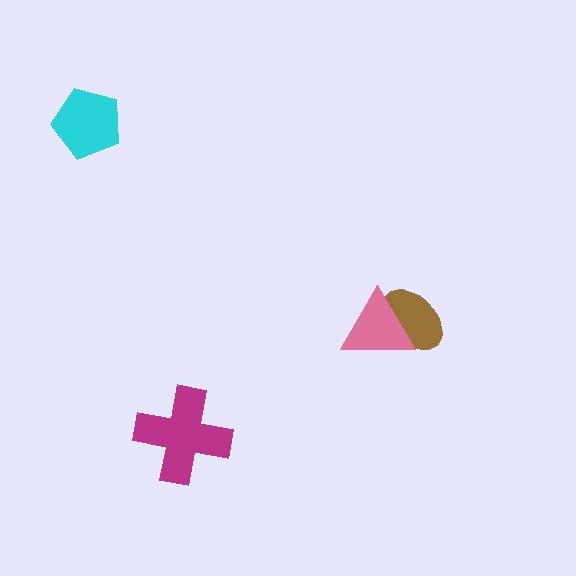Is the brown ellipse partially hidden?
Yes, it is partially covered by another shape.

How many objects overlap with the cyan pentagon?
0 objects overlap with the cyan pentagon.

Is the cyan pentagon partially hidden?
No, no other shape covers it.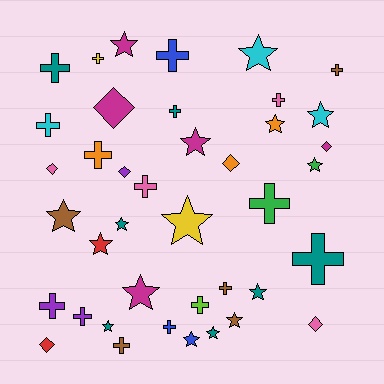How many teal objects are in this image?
There are 7 teal objects.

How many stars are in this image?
There are 16 stars.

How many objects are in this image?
There are 40 objects.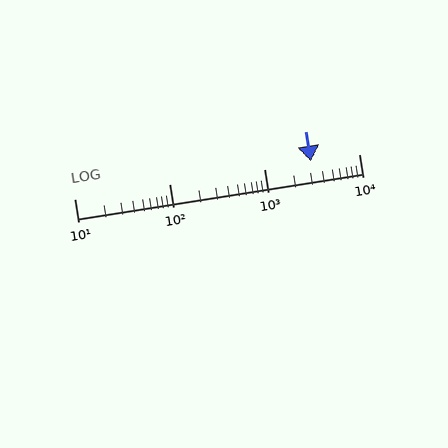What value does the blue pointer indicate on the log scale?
The pointer indicates approximately 3100.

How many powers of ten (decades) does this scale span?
The scale spans 3 decades, from 10 to 10000.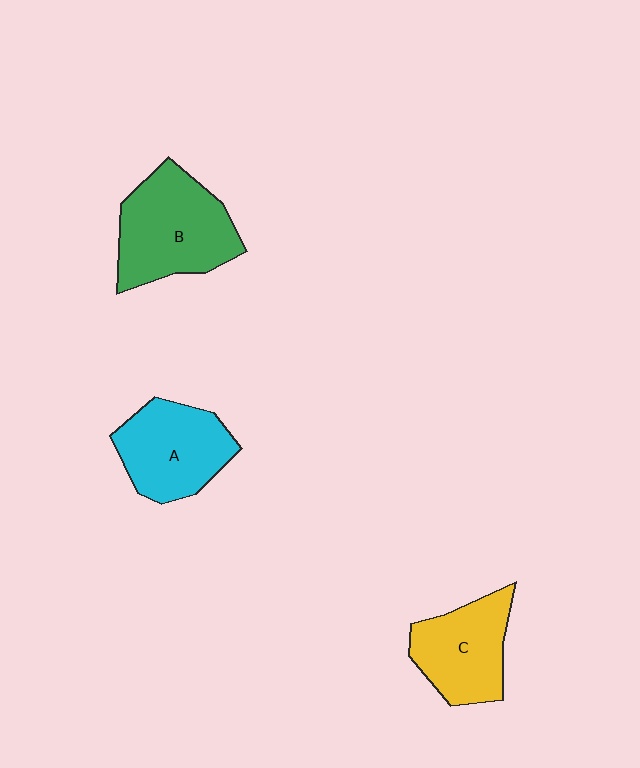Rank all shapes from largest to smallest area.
From largest to smallest: B (green), A (cyan), C (yellow).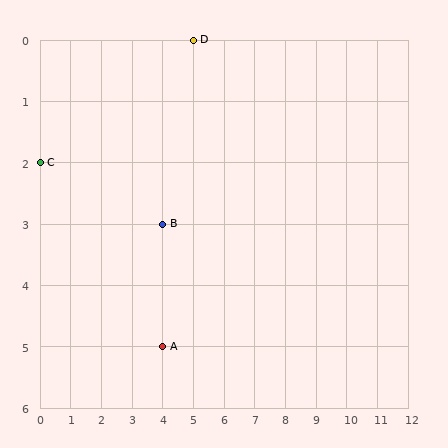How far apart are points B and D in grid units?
Points B and D are 1 column and 3 rows apart (about 3.2 grid units diagonally).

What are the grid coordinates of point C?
Point C is at grid coordinates (0, 2).